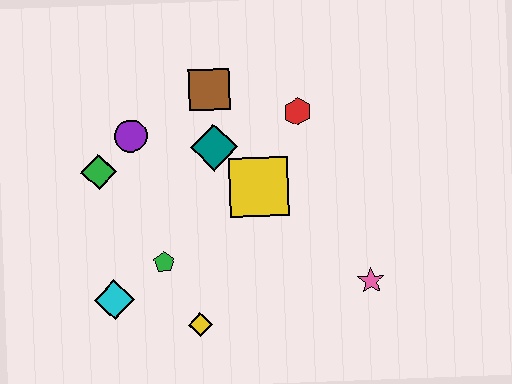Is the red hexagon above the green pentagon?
Yes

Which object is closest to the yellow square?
The teal diamond is closest to the yellow square.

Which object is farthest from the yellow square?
The cyan diamond is farthest from the yellow square.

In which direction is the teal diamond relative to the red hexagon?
The teal diamond is to the left of the red hexagon.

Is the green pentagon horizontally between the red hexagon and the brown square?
No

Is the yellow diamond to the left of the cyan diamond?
No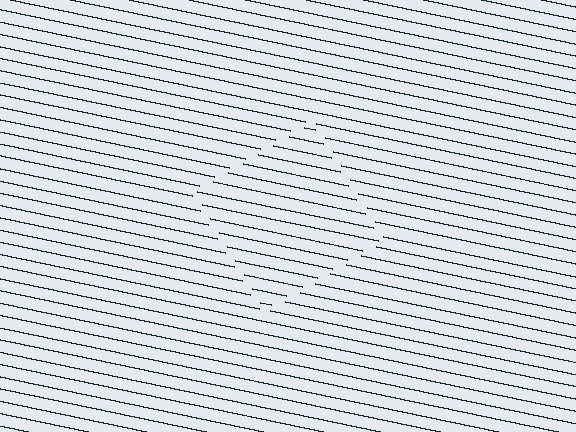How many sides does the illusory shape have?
4 sides — the line-ends trace a square.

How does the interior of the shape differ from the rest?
The interior of the shape contains the same grating, shifted by half a period — the contour is defined by the phase discontinuity where line-ends from the inner and outer gratings abut.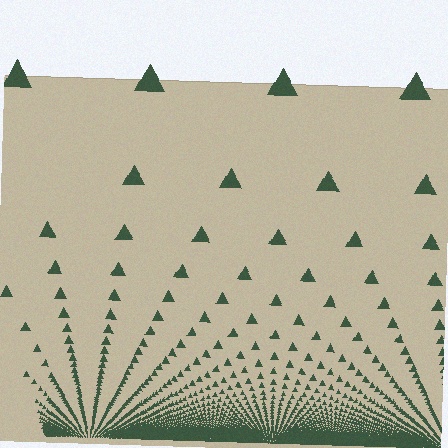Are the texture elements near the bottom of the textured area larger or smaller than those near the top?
Smaller. The gradient is inverted — elements near the bottom are smaller and denser.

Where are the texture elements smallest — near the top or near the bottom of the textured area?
Near the bottom.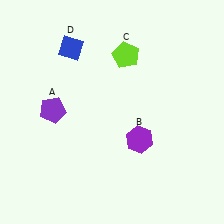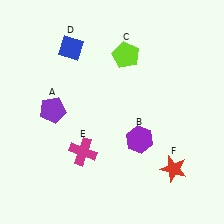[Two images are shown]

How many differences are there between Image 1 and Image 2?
There are 2 differences between the two images.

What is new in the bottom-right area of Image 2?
A red star (F) was added in the bottom-right area of Image 2.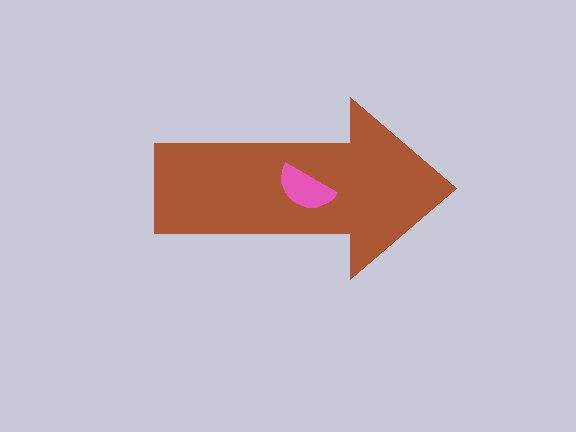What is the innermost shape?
The pink semicircle.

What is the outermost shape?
The brown arrow.